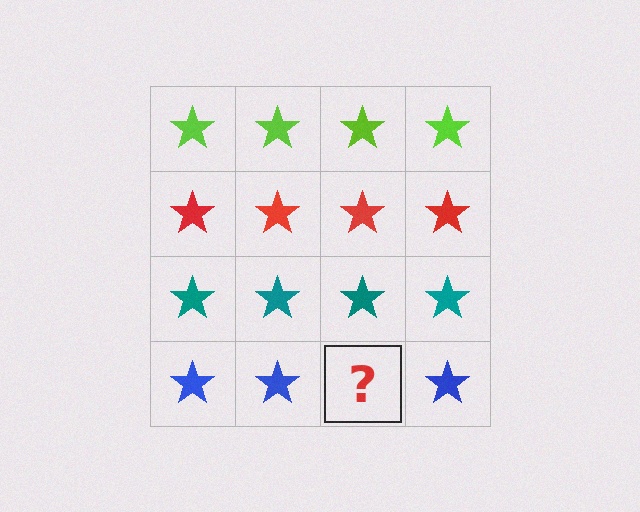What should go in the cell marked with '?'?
The missing cell should contain a blue star.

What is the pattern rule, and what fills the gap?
The rule is that each row has a consistent color. The gap should be filled with a blue star.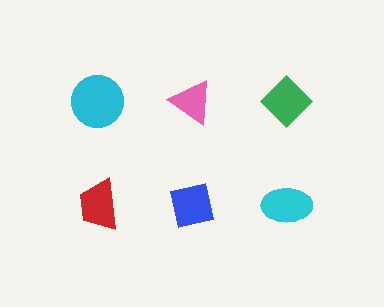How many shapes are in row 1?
3 shapes.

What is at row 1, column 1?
A cyan circle.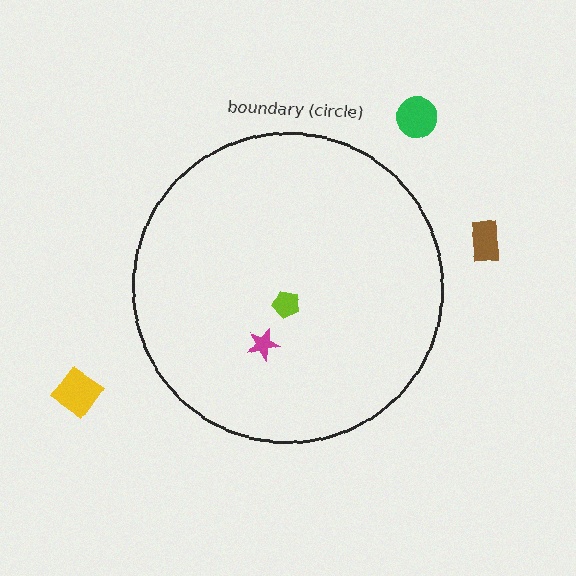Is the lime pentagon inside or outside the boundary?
Inside.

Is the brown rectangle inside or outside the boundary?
Outside.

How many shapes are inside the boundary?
2 inside, 3 outside.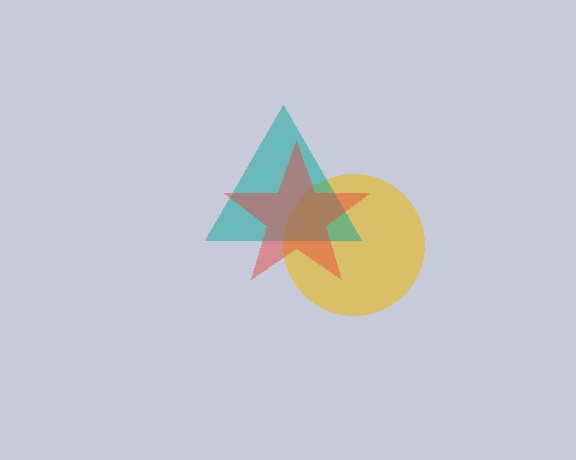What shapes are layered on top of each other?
The layered shapes are: a yellow circle, a teal triangle, a red star.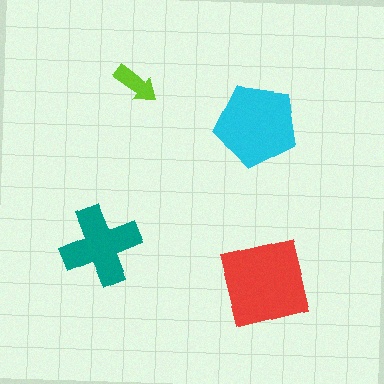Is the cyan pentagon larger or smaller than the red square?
Smaller.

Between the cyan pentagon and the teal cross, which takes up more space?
The cyan pentagon.